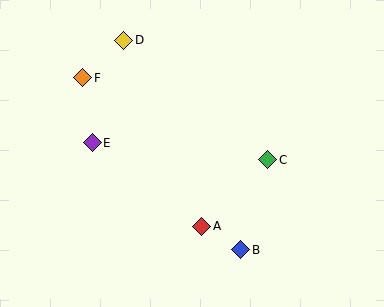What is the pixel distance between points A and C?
The distance between A and C is 93 pixels.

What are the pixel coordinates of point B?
Point B is at (241, 250).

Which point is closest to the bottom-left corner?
Point E is closest to the bottom-left corner.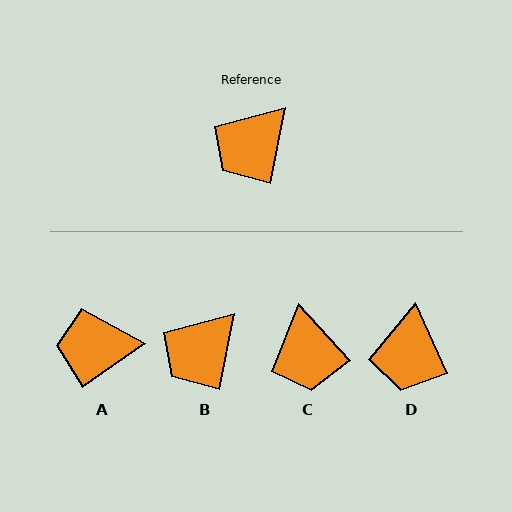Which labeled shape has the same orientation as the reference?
B.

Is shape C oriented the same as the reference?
No, it is off by about 53 degrees.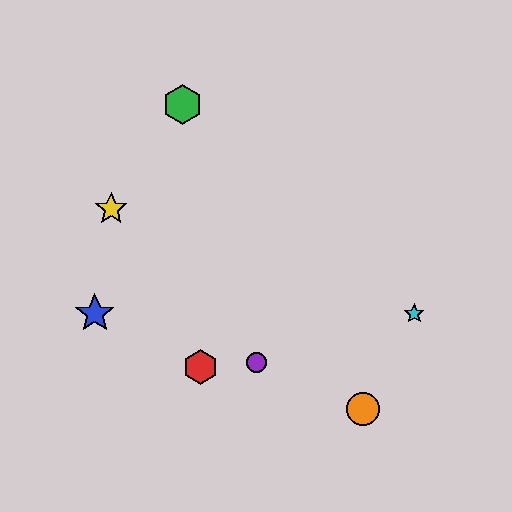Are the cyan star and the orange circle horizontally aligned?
No, the cyan star is at y≈314 and the orange circle is at y≈409.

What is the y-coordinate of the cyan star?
The cyan star is at y≈314.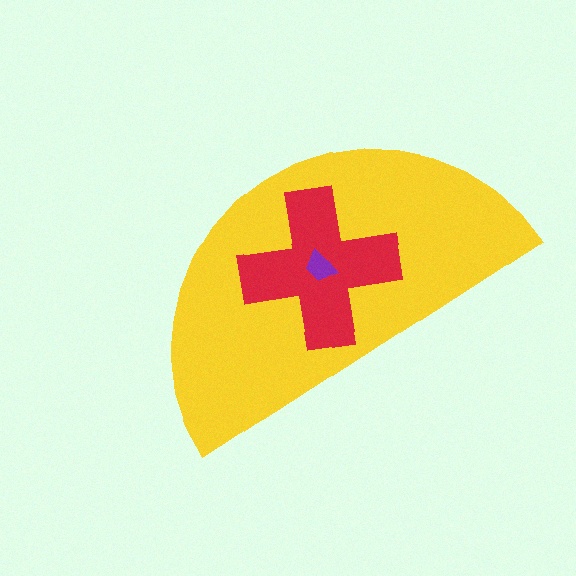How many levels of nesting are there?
3.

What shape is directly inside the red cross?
The purple trapezoid.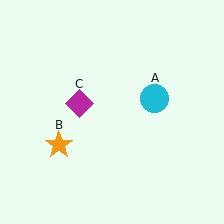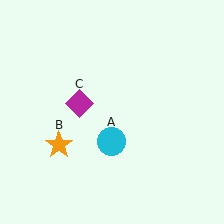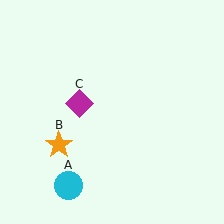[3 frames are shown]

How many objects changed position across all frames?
1 object changed position: cyan circle (object A).